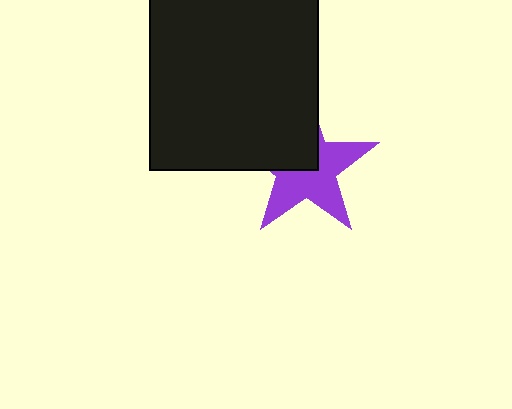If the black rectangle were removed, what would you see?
You would see the complete purple star.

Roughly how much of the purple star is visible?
About half of it is visible (roughly 58%).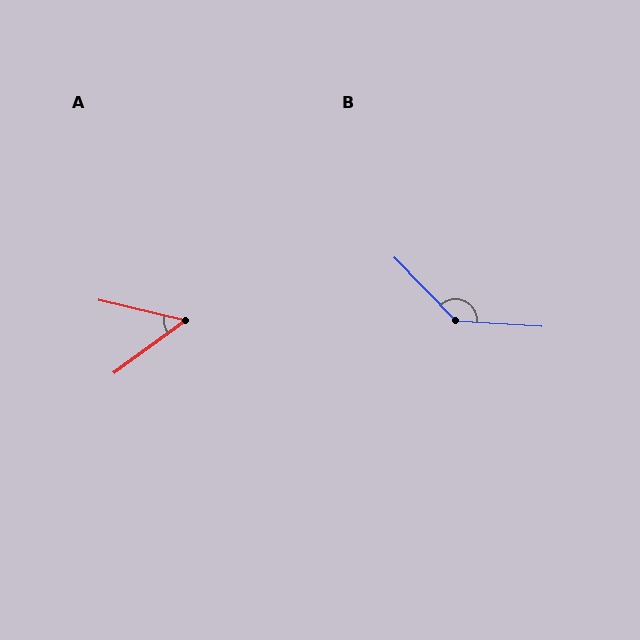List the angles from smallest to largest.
A (50°), B (138°).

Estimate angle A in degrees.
Approximately 50 degrees.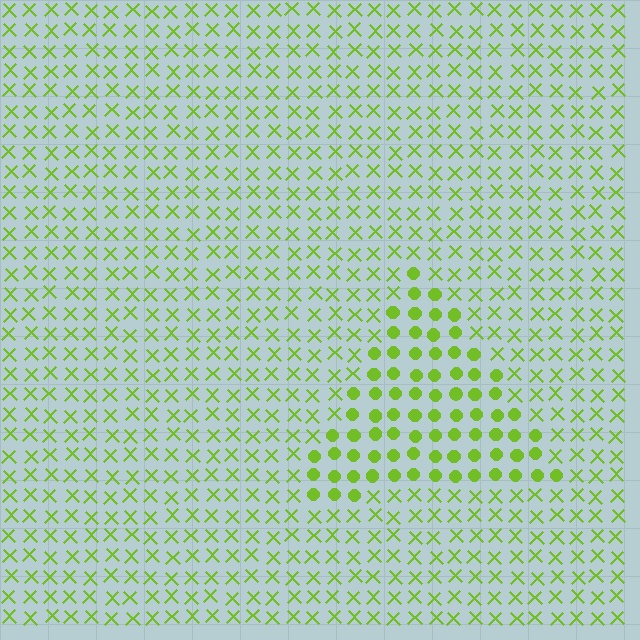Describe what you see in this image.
The image is filled with small lime elements arranged in a uniform grid. A triangle-shaped region contains circles, while the surrounding area contains X marks. The boundary is defined purely by the change in element shape.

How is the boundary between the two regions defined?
The boundary is defined by a change in element shape: circles inside vs. X marks outside. All elements share the same color and spacing.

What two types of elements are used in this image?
The image uses circles inside the triangle region and X marks outside it.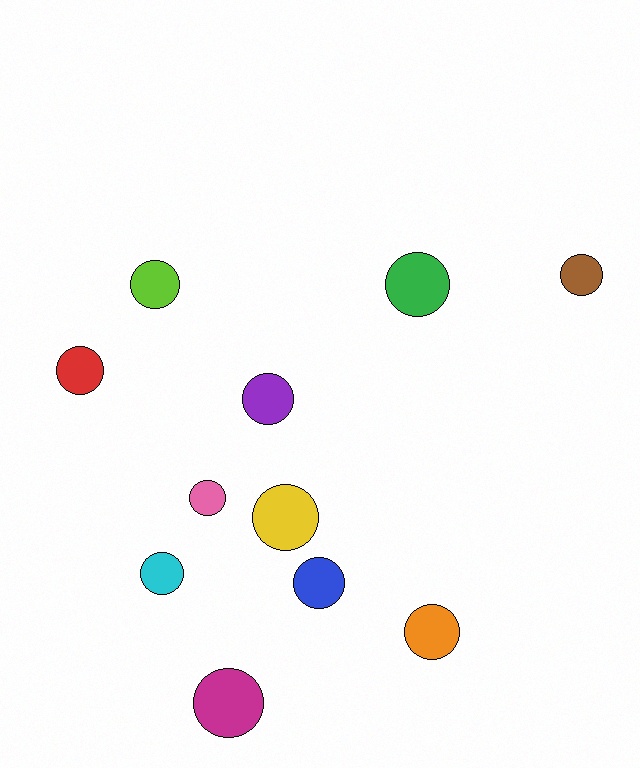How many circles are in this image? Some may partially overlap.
There are 11 circles.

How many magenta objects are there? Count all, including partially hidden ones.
There is 1 magenta object.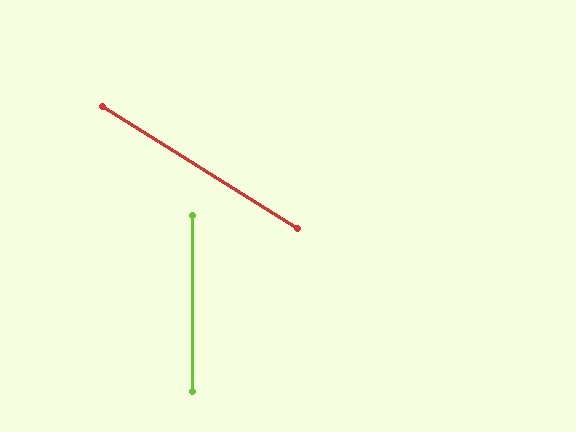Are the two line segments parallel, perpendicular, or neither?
Neither parallel nor perpendicular — they differ by about 58°.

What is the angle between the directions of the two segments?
Approximately 58 degrees.